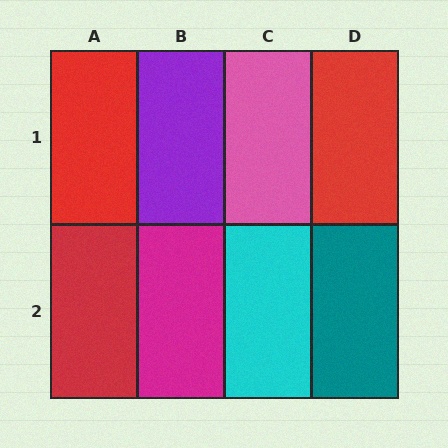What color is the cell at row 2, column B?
Magenta.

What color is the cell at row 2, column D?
Teal.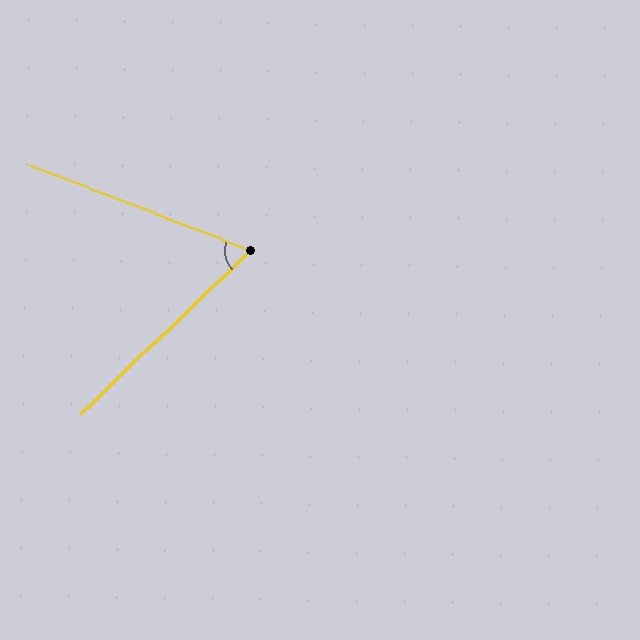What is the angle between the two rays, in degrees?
Approximately 65 degrees.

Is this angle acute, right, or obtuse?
It is acute.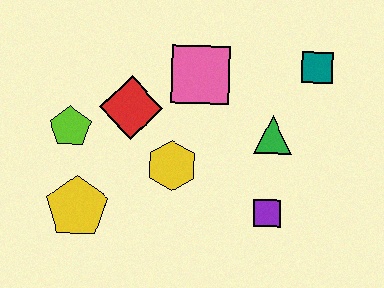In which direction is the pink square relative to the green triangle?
The pink square is to the left of the green triangle.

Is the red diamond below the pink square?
Yes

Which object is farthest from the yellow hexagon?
The teal square is farthest from the yellow hexagon.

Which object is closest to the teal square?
The green triangle is closest to the teal square.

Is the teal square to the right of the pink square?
Yes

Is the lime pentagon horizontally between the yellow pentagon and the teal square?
No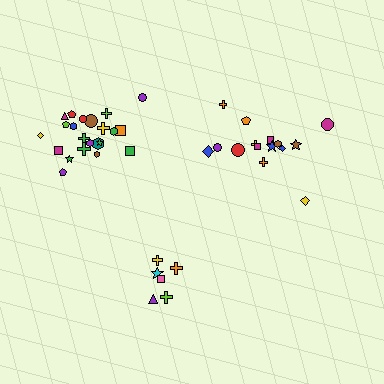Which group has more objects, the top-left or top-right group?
The top-left group.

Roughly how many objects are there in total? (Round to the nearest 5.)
Roughly 45 objects in total.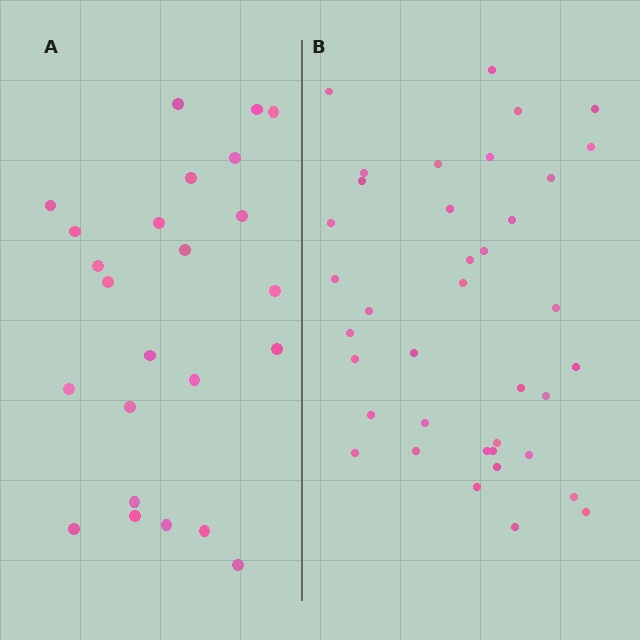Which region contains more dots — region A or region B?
Region B (the right region) has more dots.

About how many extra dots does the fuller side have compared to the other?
Region B has approximately 15 more dots than region A.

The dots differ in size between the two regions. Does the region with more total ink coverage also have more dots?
No. Region A has more total ink coverage because its dots are larger, but region B actually contains more individual dots. Total area can be misleading — the number of items is what matters here.